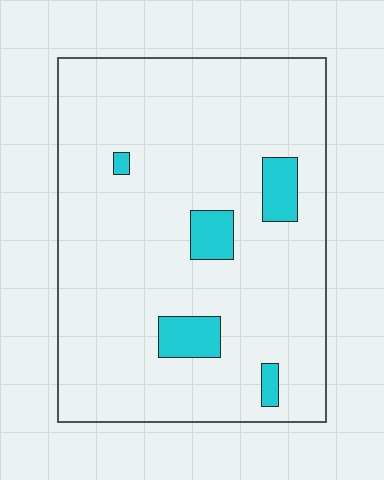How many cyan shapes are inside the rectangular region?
5.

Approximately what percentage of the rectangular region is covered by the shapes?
Approximately 10%.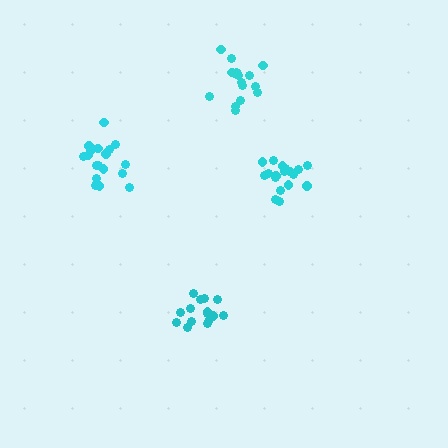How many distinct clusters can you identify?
There are 4 distinct clusters.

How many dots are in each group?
Group 1: 15 dots, Group 2: 18 dots, Group 3: 19 dots, Group 4: 17 dots (69 total).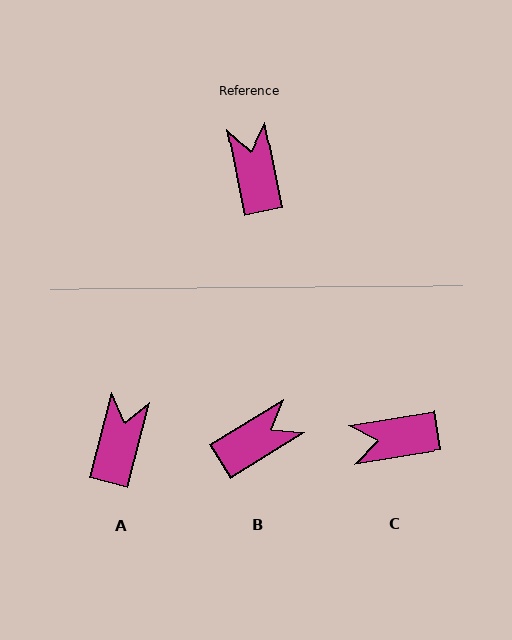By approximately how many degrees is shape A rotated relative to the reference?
Approximately 25 degrees clockwise.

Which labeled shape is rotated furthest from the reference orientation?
C, about 88 degrees away.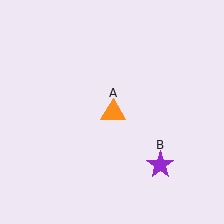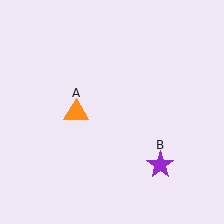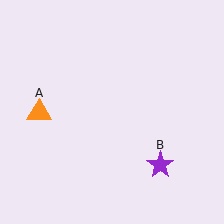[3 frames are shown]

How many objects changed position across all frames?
1 object changed position: orange triangle (object A).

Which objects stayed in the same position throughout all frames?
Purple star (object B) remained stationary.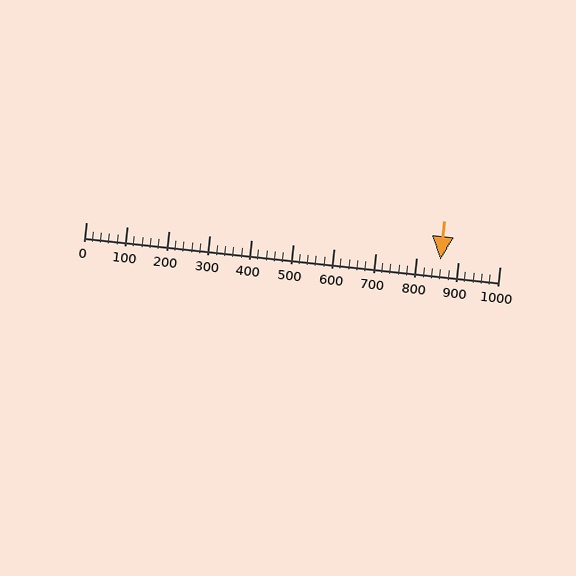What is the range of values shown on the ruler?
The ruler shows values from 0 to 1000.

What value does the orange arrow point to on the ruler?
The orange arrow points to approximately 857.